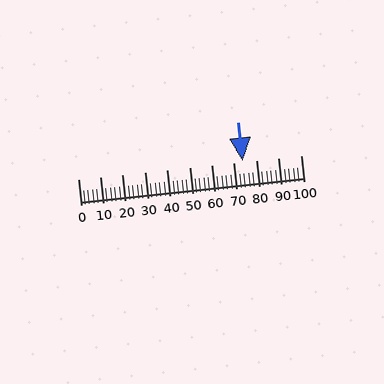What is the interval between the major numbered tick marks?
The major tick marks are spaced 10 units apart.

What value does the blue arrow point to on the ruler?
The blue arrow points to approximately 74.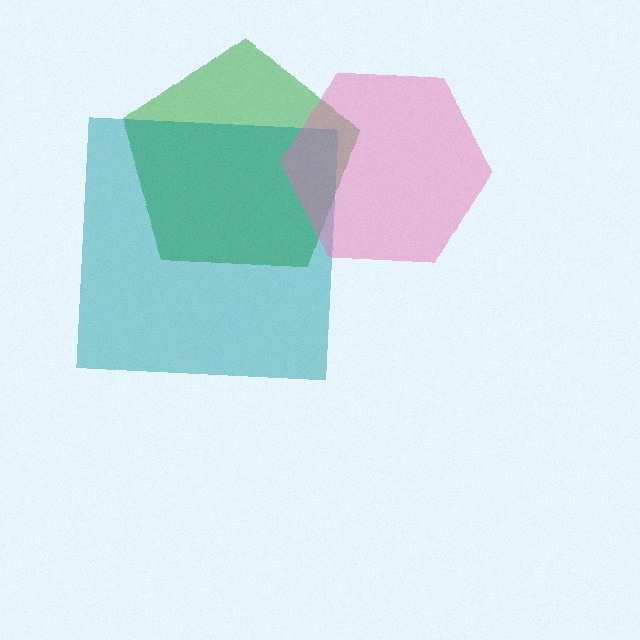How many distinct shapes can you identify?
There are 3 distinct shapes: a green pentagon, a teal square, a pink hexagon.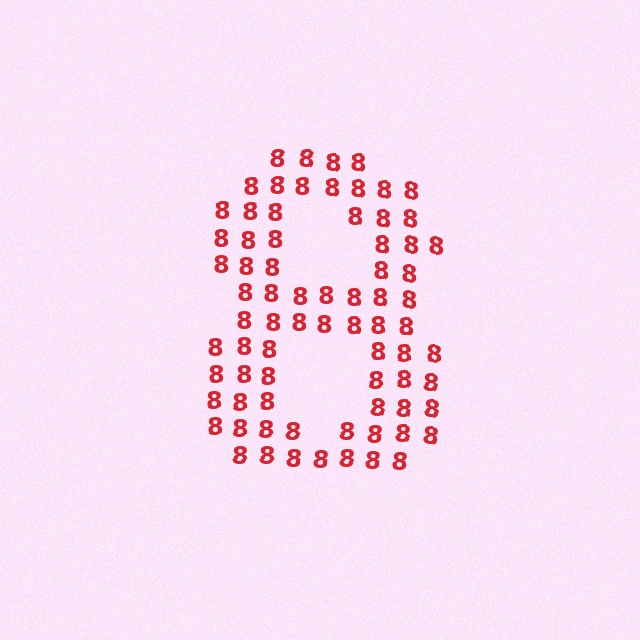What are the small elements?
The small elements are digit 8's.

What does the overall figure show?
The overall figure shows the digit 8.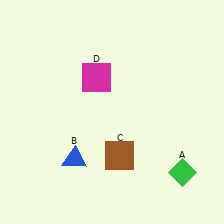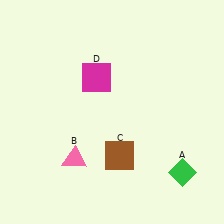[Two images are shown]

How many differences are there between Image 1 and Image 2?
There is 1 difference between the two images.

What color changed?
The triangle (B) changed from blue in Image 1 to pink in Image 2.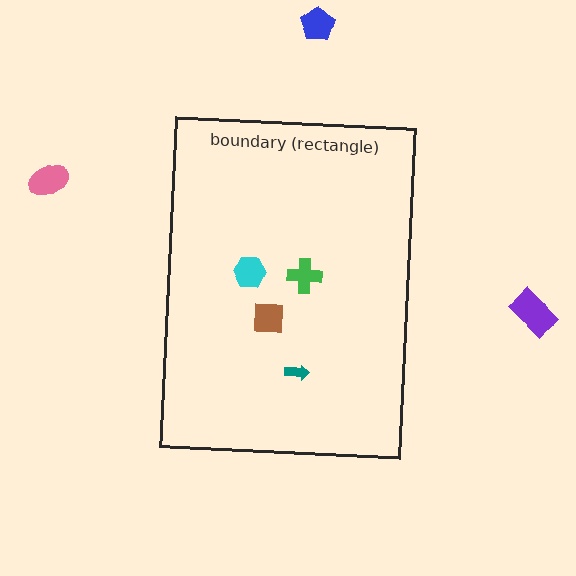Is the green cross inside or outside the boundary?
Inside.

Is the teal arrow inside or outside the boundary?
Inside.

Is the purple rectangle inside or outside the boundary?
Outside.